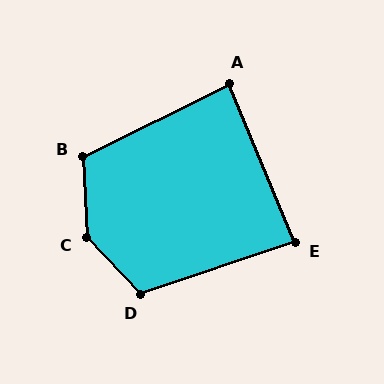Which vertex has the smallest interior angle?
A, at approximately 86 degrees.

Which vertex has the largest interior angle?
C, at approximately 139 degrees.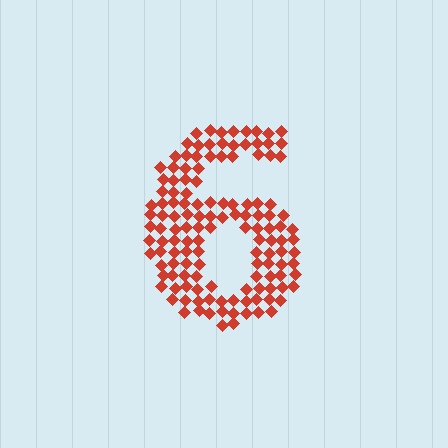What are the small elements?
The small elements are diamonds.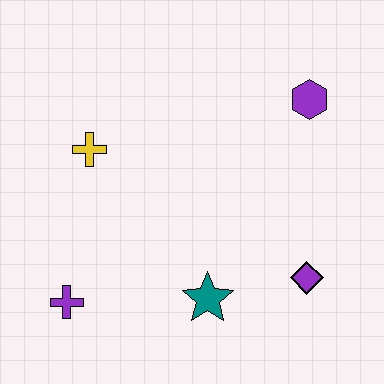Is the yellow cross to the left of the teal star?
Yes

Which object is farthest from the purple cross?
The purple hexagon is farthest from the purple cross.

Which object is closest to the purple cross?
The teal star is closest to the purple cross.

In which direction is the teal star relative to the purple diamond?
The teal star is to the left of the purple diamond.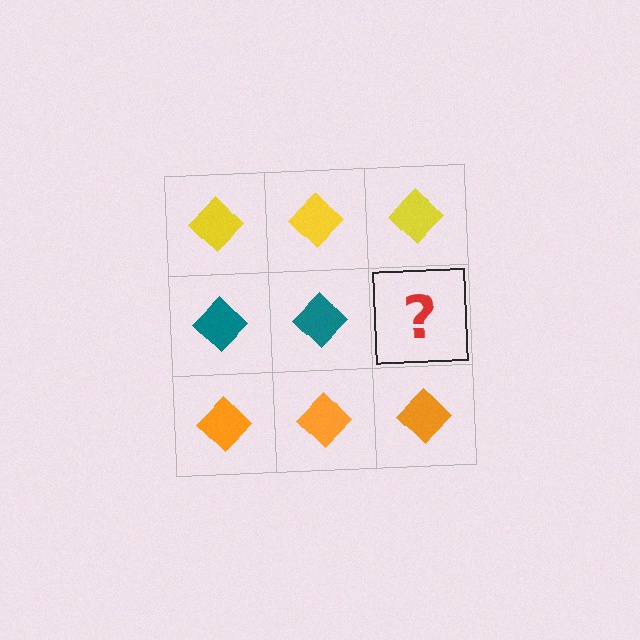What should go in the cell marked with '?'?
The missing cell should contain a teal diamond.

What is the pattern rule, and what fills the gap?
The rule is that each row has a consistent color. The gap should be filled with a teal diamond.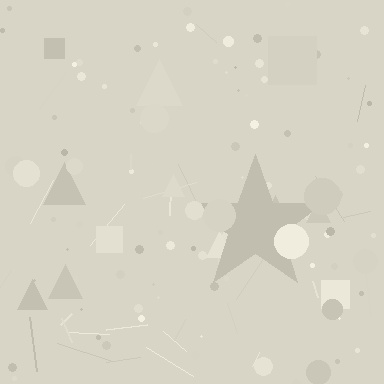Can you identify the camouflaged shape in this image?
The camouflaged shape is a star.